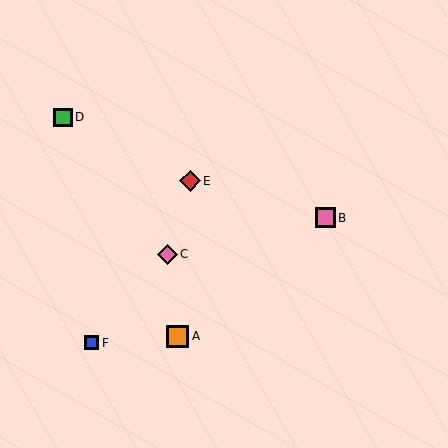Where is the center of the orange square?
The center of the orange square is at (178, 336).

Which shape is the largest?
The orange square (labeled A) is the largest.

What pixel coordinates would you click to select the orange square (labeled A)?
Click at (178, 336) to select the orange square A.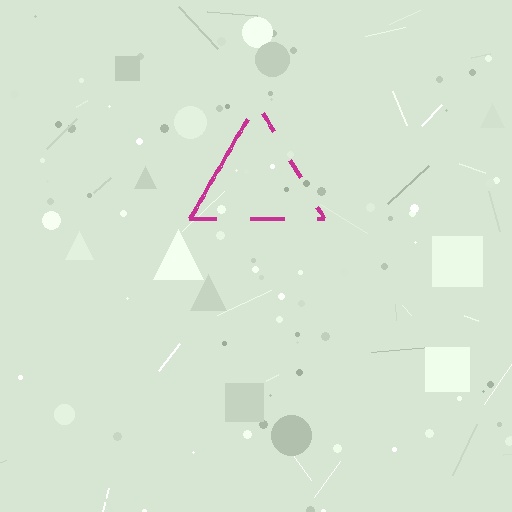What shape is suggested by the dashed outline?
The dashed outline suggests a triangle.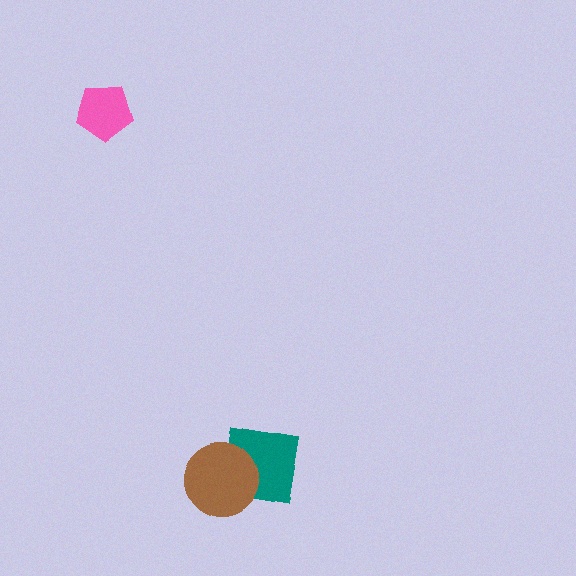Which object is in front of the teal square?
The brown circle is in front of the teal square.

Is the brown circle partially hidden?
No, no other shape covers it.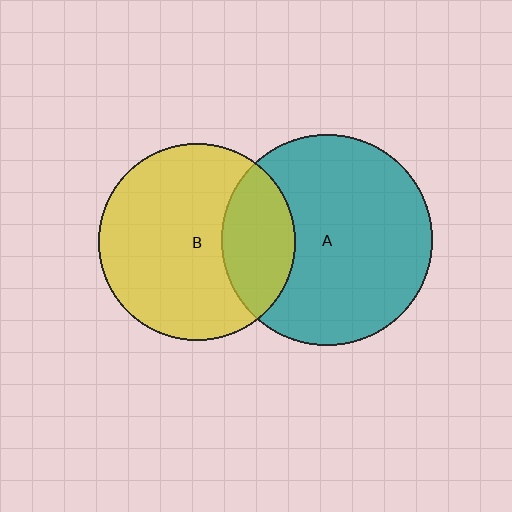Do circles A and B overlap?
Yes.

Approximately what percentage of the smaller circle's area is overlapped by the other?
Approximately 25%.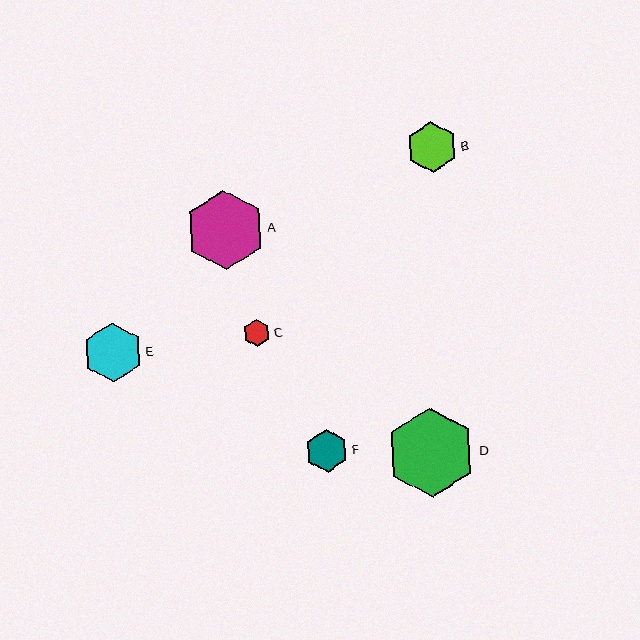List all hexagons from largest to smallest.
From largest to smallest: D, A, E, B, F, C.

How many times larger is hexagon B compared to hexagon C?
Hexagon B is approximately 1.9 times the size of hexagon C.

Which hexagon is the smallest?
Hexagon C is the smallest with a size of approximately 28 pixels.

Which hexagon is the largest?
Hexagon D is the largest with a size of approximately 90 pixels.